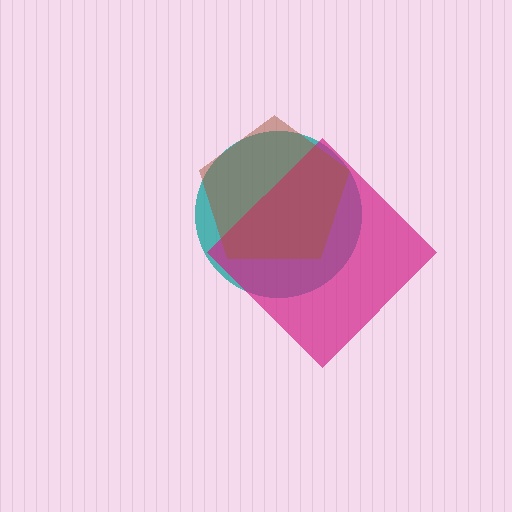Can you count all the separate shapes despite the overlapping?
Yes, there are 3 separate shapes.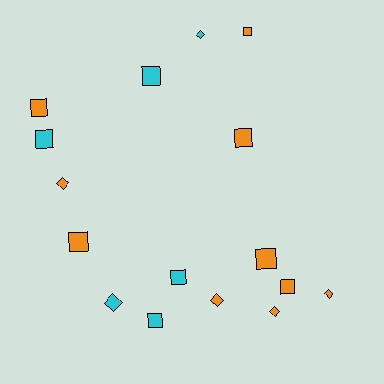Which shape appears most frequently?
Square, with 10 objects.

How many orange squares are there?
There are 6 orange squares.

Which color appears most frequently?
Orange, with 10 objects.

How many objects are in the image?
There are 16 objects.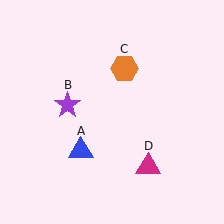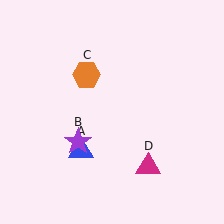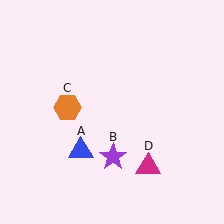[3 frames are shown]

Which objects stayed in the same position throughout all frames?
Blue triangle (object A) and magenta triangle (object D) remained stationary.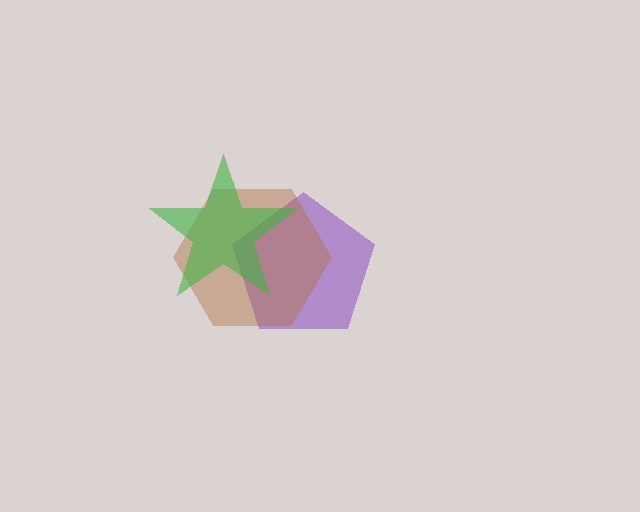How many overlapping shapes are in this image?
There are 3 overlapping shapes in the image.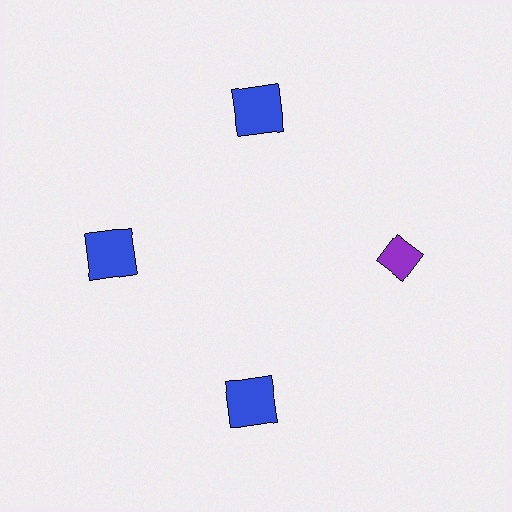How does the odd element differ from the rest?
It differs in both color (purple instead of blue) and shape (diamond instead of square).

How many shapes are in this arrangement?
There are 4 shapes arranged in a ring pattern.